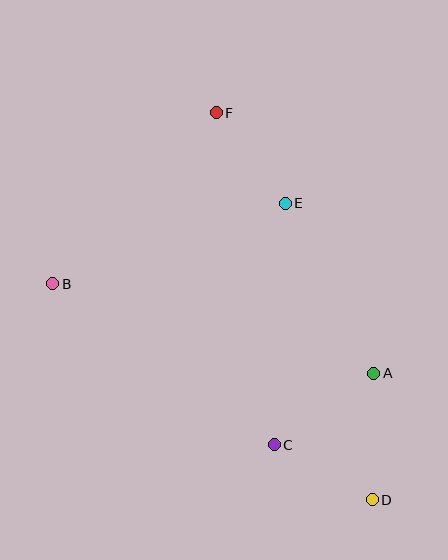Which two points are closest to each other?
Points C and D are closest to each other.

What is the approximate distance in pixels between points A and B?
The distance between A and B is approximately 333 pixels.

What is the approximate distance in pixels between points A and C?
The distance between A and C is approximately 122 pixels.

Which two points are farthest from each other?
Points D and F are farthest from each other.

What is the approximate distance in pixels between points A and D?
The distance between A and D is approximately 127 pixels.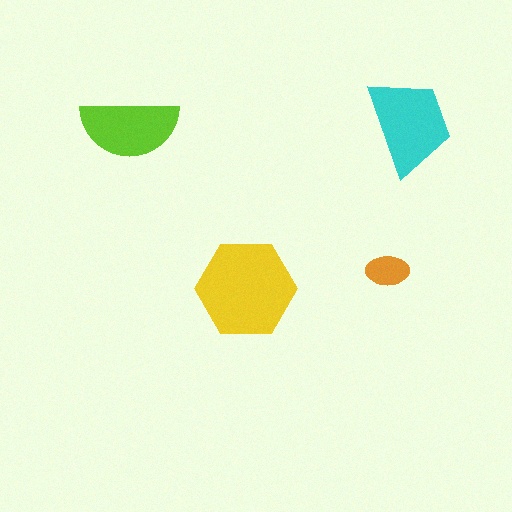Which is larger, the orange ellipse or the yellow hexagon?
The yellow hexagon.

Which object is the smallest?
The orange ellipse.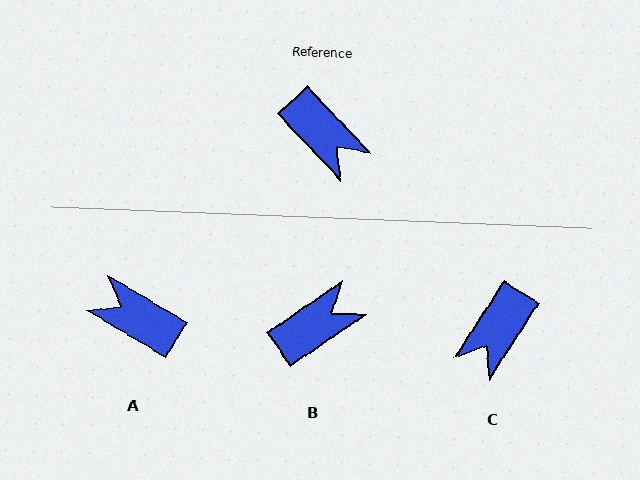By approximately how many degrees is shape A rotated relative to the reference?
Approximately 164 degrees clockwise.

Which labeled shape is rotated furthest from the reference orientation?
A, about 164 degrees away.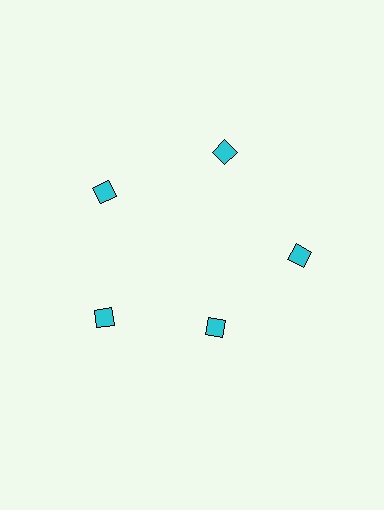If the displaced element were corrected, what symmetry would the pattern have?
It would have 5-fold rotational symmetry — the pattern would map onto itself every 72 degrees.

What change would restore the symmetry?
The symmetry would be restored by moving it outward, back onto the ring so that all 5 diamonds sit at equal angles and equal distance from the center.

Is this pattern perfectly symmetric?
No. The 5 cyan diamonds are arranged in a ring, but one element near the 5 o'clock position is pulled inward toward the center, breaking the 5-fold rotational symmetry.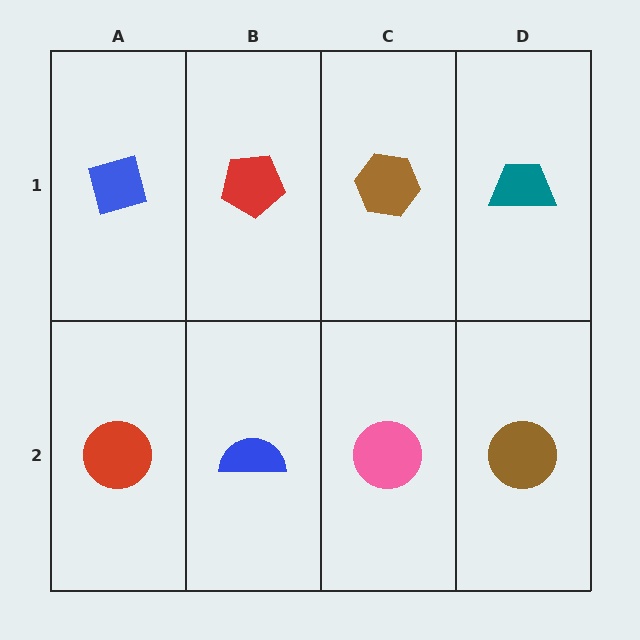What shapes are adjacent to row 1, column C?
A pink circle (row 2, column C), a red pentagon (row 1, column B), a teal trapezoid (row 1, column D).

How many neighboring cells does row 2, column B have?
3.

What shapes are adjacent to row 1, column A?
A red circle (row 2, column A), a red pentagon (row 1, column B).